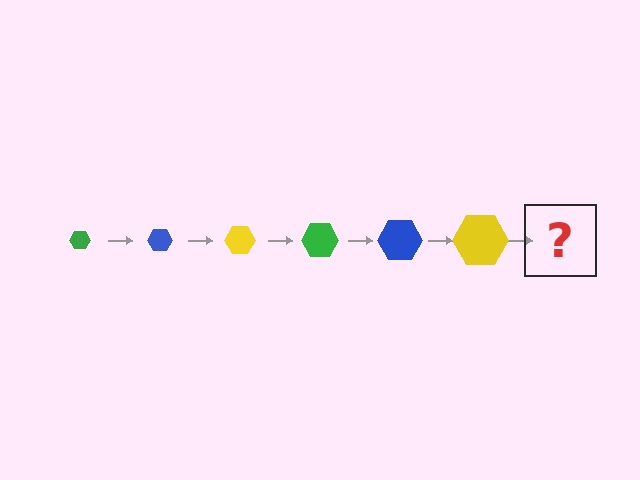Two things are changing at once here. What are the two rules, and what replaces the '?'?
The two rules are that the hexagon grows larger each step and the color cycles through green, blue, and yellow. The '?' should be a green hexagon, larger than the previous one.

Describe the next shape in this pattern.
It should be a green hexagon, larger than the previous one.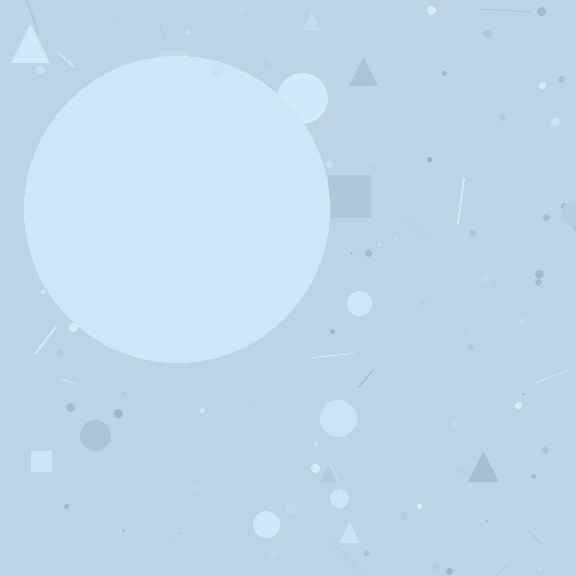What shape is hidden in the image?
A circle is hidden in the image.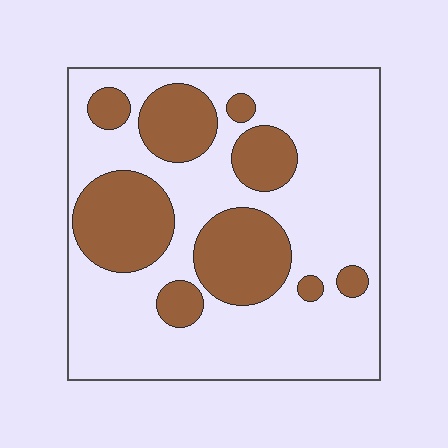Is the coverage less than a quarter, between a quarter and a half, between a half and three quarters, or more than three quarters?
Between a quarter and a half.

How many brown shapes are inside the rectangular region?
9.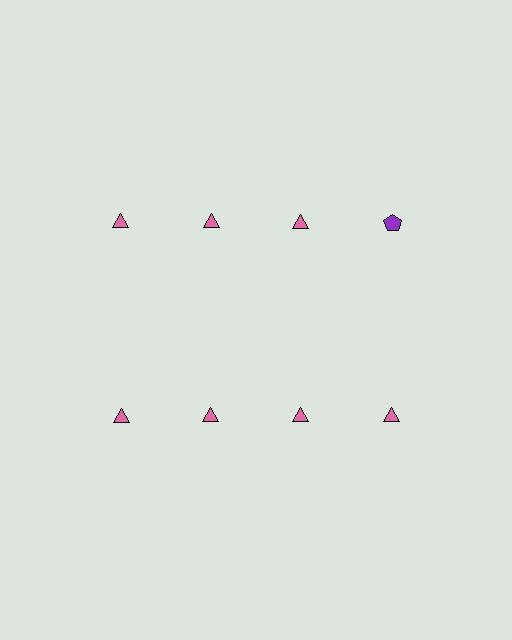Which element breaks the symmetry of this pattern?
The purple pentagon in the top row, second from right column breaks the symmetry. All other shapes are pink triangles.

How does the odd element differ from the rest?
It differs in both color (purple instead of pink) and shape (pentagon instead of triangle).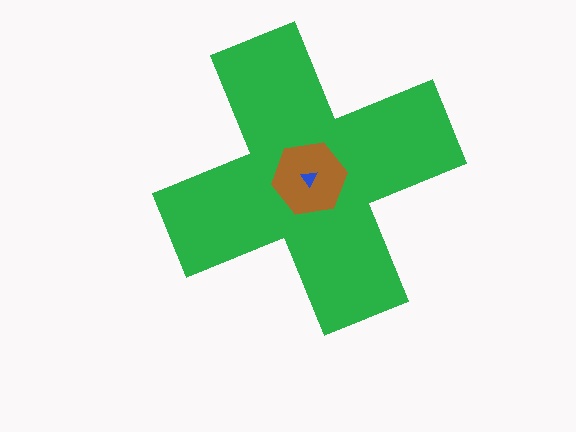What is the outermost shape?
The green cross.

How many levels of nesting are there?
3.